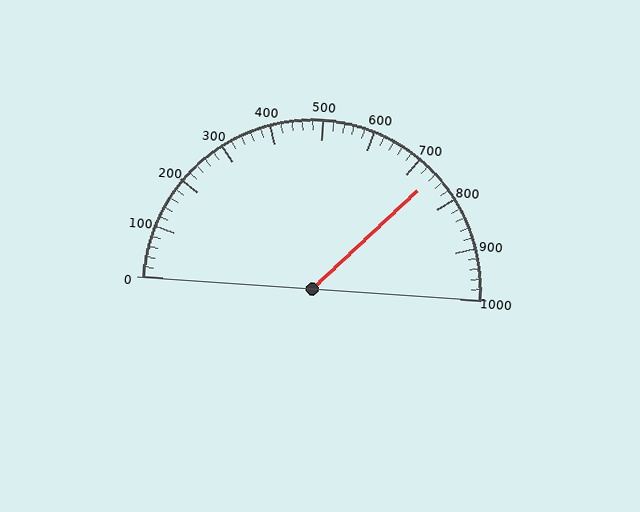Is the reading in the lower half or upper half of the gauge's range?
The reading is in the upper half of the range (0 to 1000).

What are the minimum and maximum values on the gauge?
The gauge ranges from 0 to 1000.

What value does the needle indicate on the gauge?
The needle indicates approximately 740.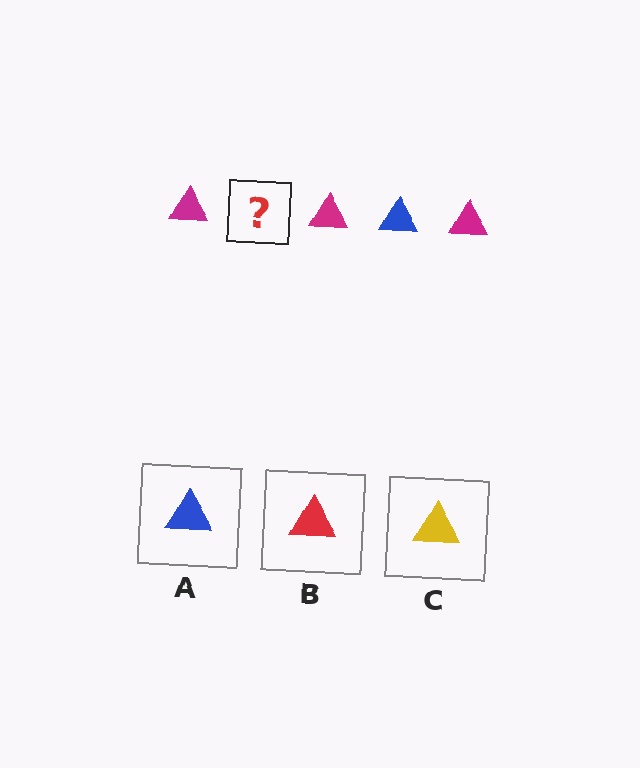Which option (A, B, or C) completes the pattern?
A.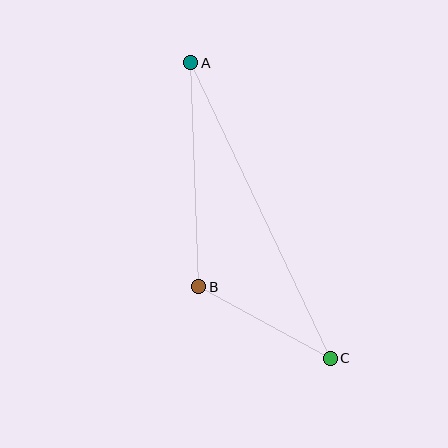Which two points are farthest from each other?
Points A and C are farthest from each other.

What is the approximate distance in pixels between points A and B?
The distance between A and B is approximately 224 pixels.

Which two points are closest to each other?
Points B and C are closest to each other.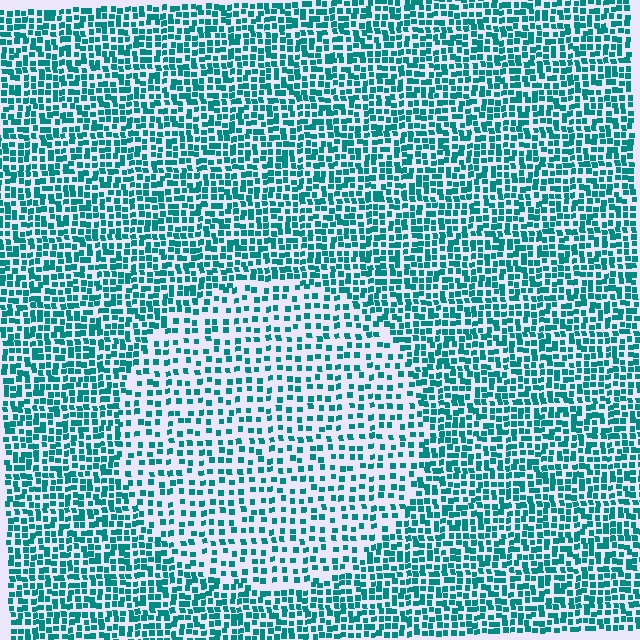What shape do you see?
I see a circle.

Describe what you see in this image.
The image contains small teal elements arranged at two different densities. A circle-shaped region is visible where the elements are less densely packed than the surrounding area.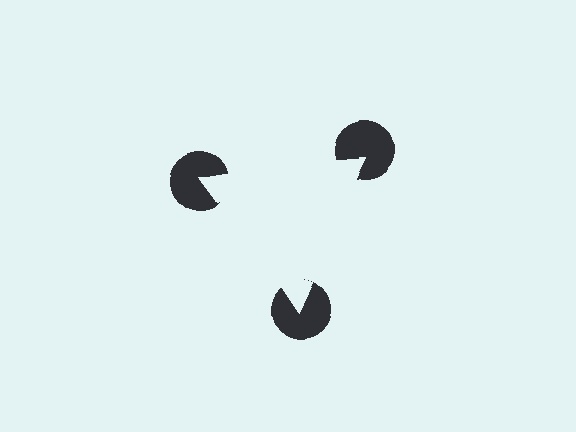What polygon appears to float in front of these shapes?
An illusory triangle — its edges are inferred from the aligned wedge cuts in the pac-man discs, not physically drawn.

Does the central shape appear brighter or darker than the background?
It typically appears slightly brighter than the background, even though no actual brightness change is drawn.